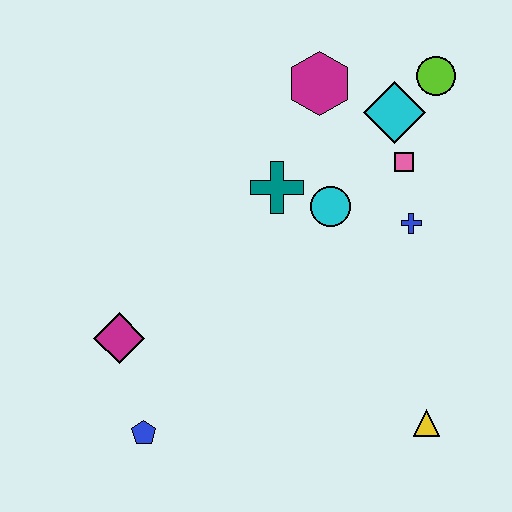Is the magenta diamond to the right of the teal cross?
No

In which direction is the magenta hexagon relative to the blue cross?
The magenta hexagon is above the blue cross.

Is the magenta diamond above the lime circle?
No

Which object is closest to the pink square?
The cyan diamond is closest to the pink square.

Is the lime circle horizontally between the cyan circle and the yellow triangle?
No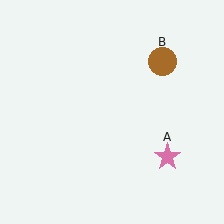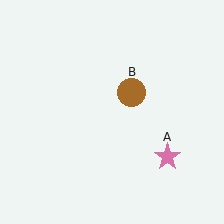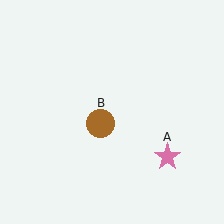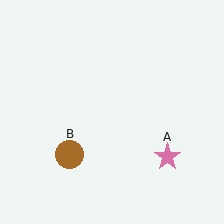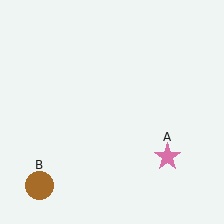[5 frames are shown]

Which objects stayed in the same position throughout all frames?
Pink star (object A) remained stationary.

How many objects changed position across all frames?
1 object changed position: brown circle (object B).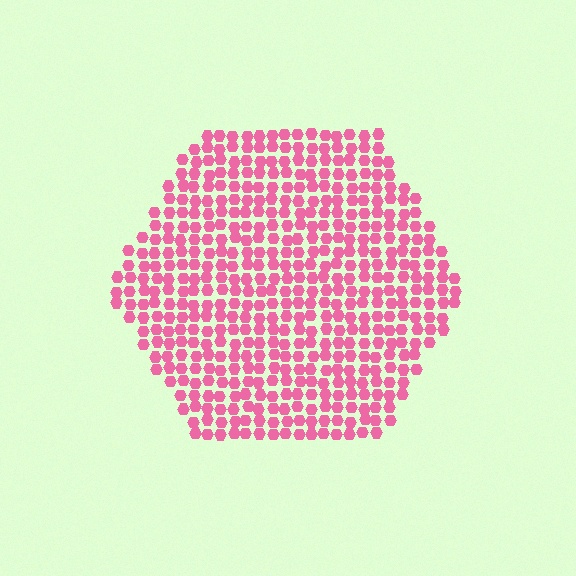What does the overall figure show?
The overall figure shows a hexagon.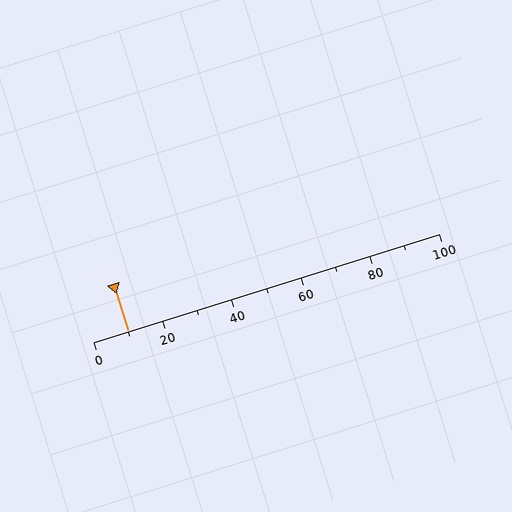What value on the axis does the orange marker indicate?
The marker indicates approximately 10.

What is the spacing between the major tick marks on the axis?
The major ticks are spaced 20 apart.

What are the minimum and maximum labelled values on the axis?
The axis runs from 0 to 100.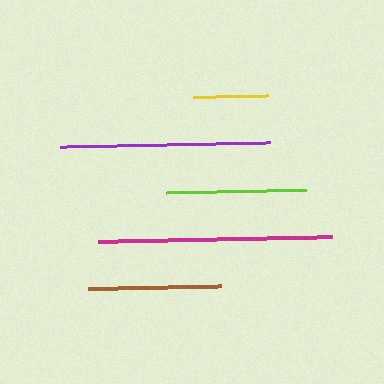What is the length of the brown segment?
The brown segment is approximately 134 pixels long.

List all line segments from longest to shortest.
From longest to shortest: magenta, purple, lime, brown, yellow.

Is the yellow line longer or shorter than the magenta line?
The magenta line is longer than the yellow line.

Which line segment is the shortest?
The yellow line is the shortest at approximately 75 pixels.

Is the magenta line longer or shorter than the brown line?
The magenta line is longer than the brown line.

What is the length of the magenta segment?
The magenta segment is approximately 234 pixels long.